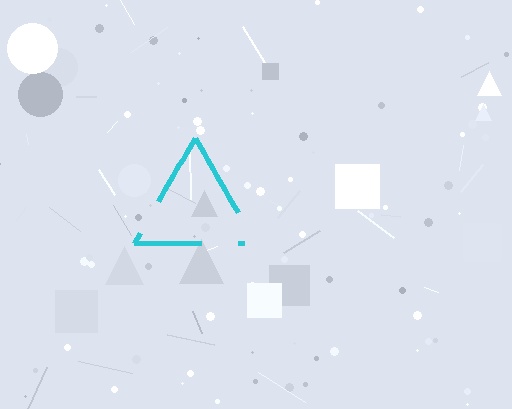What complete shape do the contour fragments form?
The contour fragments form a triangle.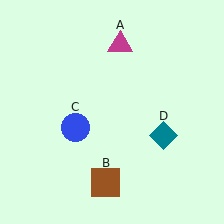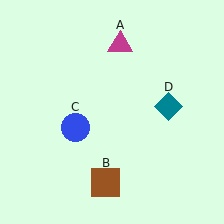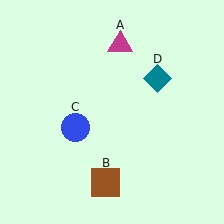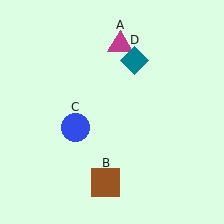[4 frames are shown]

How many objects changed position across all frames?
1 object changed position: teal diamond (object D).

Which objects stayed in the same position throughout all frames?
Magenta triangle (object A) and brown square (object B) and blue circle (object C) remained stationary.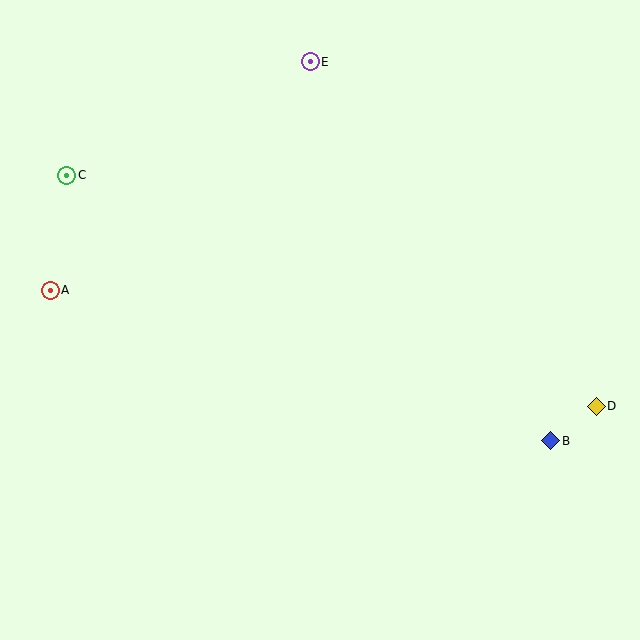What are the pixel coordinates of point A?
Point A is at (50, 290).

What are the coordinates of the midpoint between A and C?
The midpoint between A and C is at (59, 233).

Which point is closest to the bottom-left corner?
Point A is closest to the bottom-left corner.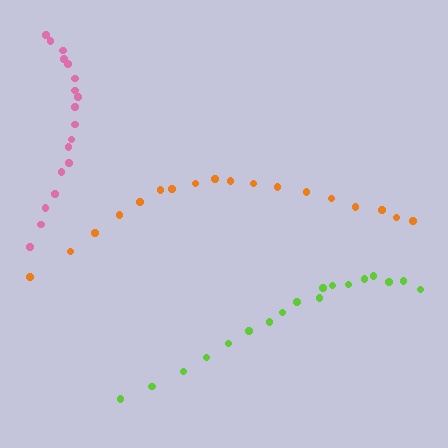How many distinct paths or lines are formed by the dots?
There are 3 distinct paths.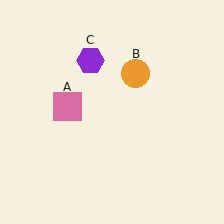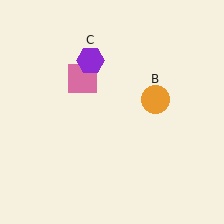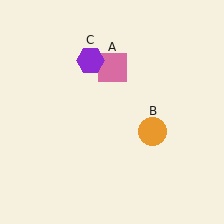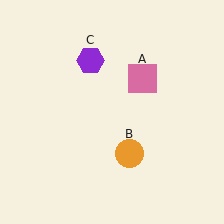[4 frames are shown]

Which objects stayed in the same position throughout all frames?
Purple hexagon (object C) remained stationary.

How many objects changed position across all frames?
2 objects changed position: pink square (object A), orange circle (object B).